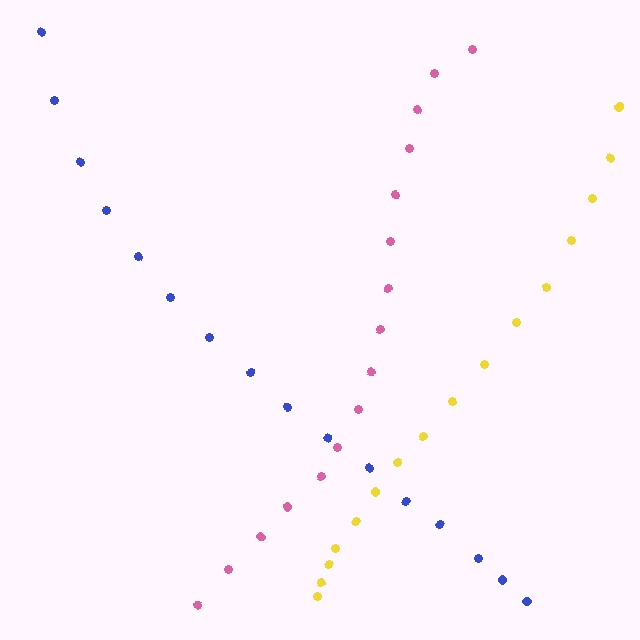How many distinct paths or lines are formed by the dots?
There are 3 distinct paths.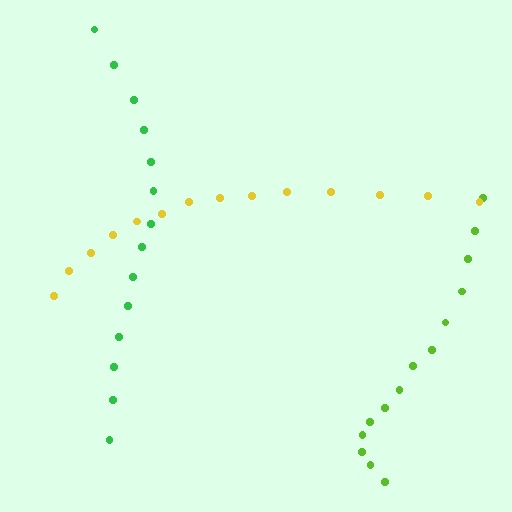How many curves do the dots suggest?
There are 3 distinct paths.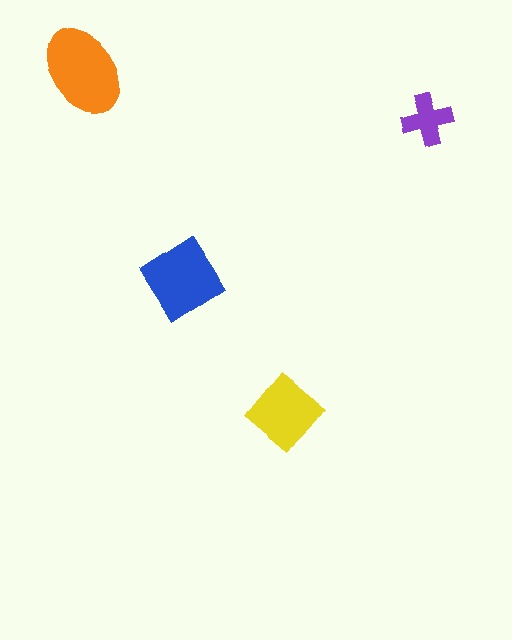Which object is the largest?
The orange ellipse.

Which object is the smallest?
The purple cross.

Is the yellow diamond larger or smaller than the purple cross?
Larger.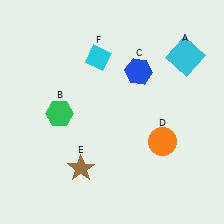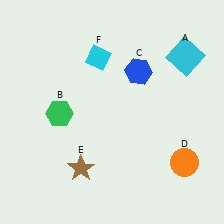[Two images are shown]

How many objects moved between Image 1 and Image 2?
1 object moved between the two images.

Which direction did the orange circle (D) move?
The orange circle (D) moved right.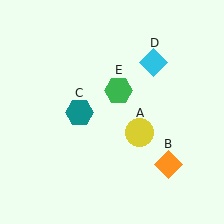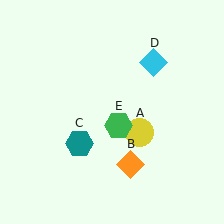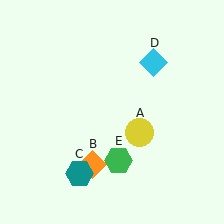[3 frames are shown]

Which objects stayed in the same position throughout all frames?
Yellow circle (object A) and cyan diamond (object D) remained stationary.